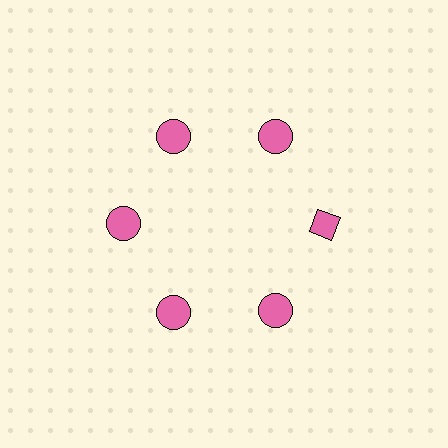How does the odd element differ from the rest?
It has a different shape: diamond instead of circle.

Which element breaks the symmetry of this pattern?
The pink diamond at roughly the 3 o'clock position breaks the symmetry. All other shapes are pink circles.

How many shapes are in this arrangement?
There are 6 shapes arranged in a ring pattern.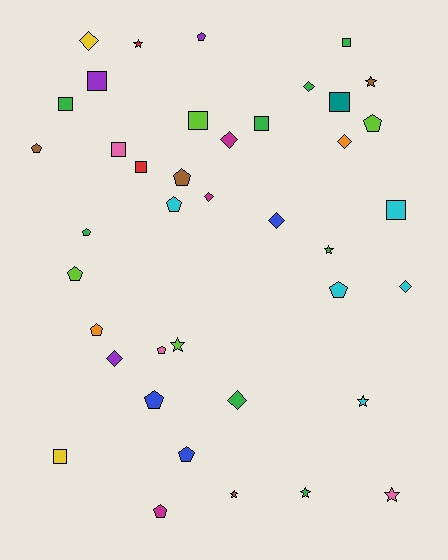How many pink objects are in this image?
There are 3 pink objects.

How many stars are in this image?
There are 8 stars.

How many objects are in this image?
There are 40 objects.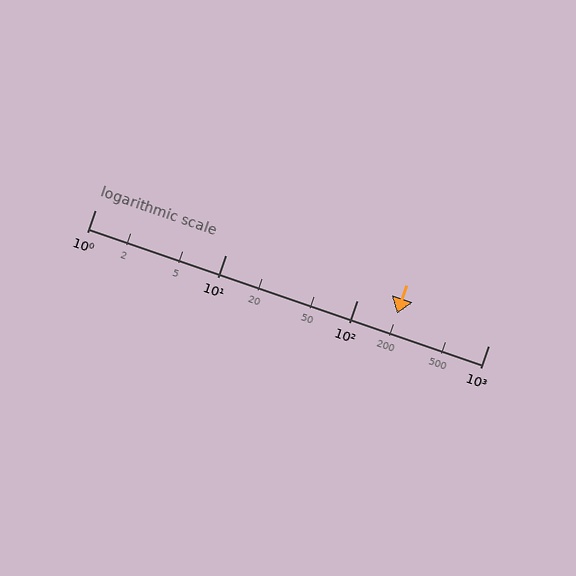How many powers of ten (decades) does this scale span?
The scale spans 3 decades, from 1 to 1000.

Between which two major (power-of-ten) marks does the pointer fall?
The pointer is between 100 and 1000.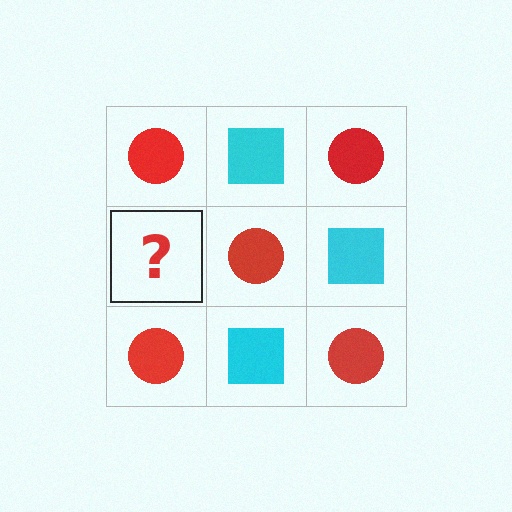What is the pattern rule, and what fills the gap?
The rule is that it alternates red circle and cyan square in a checkerboard pattern. The gap should be filled with a cyan square.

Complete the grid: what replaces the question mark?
The question mark should be replaced with a cyan square.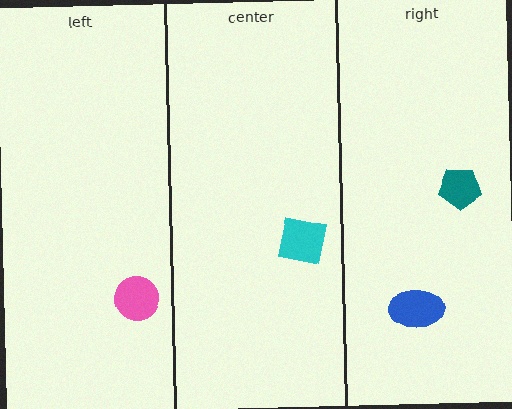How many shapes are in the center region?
1.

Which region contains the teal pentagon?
The right region.